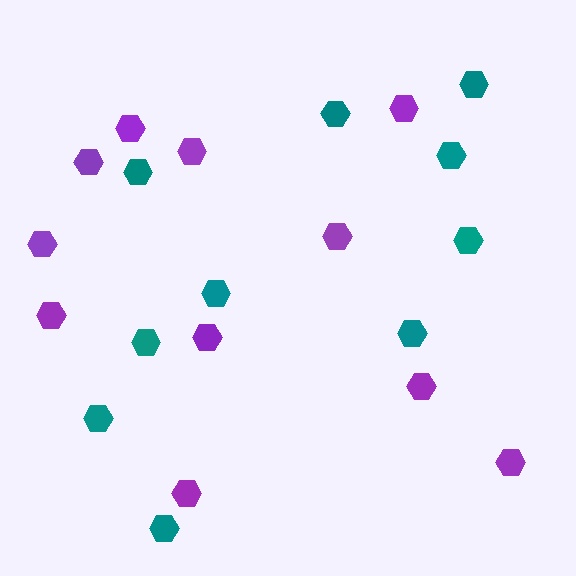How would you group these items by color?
There are 2 groups: one group of teal hexagons (10) and one group of purple hexagons (11).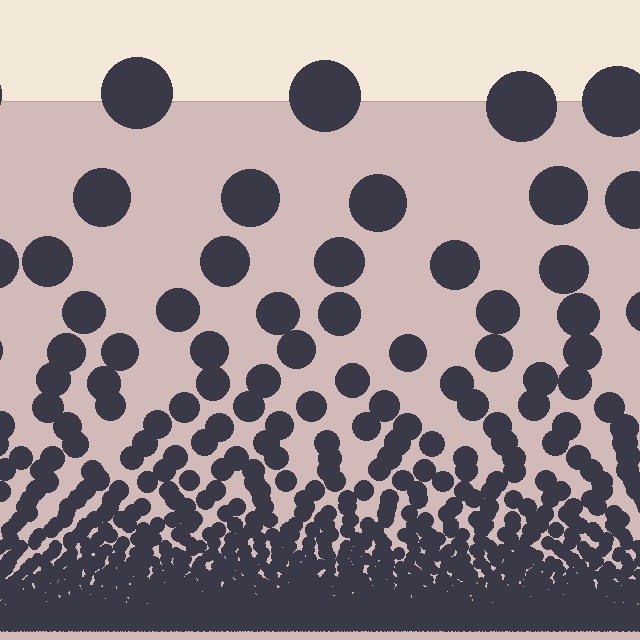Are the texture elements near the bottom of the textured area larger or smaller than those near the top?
Smaller. The gradient is inverted — elements near the bottom are smaller and denser.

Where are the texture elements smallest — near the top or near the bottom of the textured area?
Near the bottom.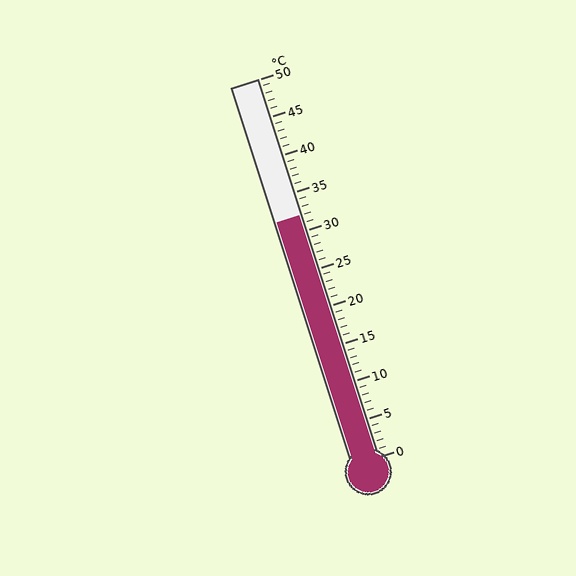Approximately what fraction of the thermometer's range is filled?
The thermometer is filled to approximately 65% of its range.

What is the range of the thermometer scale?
The thermometer scale ranges from 0°C to 50°C.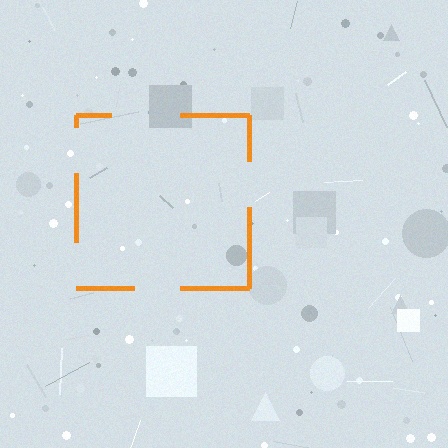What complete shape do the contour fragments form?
The contour fragments form a square.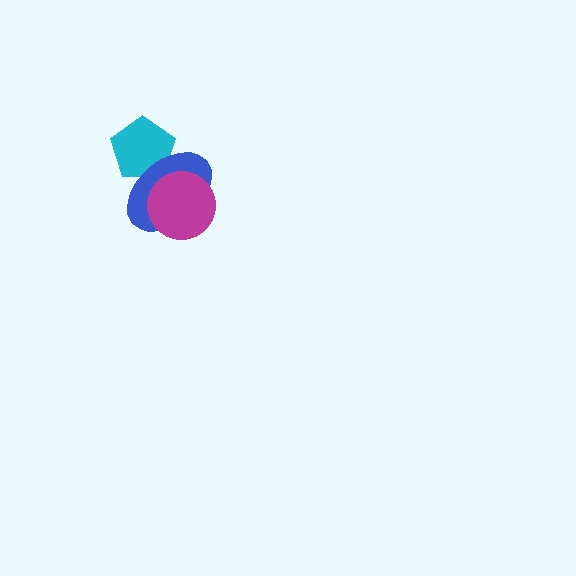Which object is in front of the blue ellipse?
The magenta circle is in front of the blue ellipse.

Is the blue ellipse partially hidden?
Yes, it is partially covered by another shape.